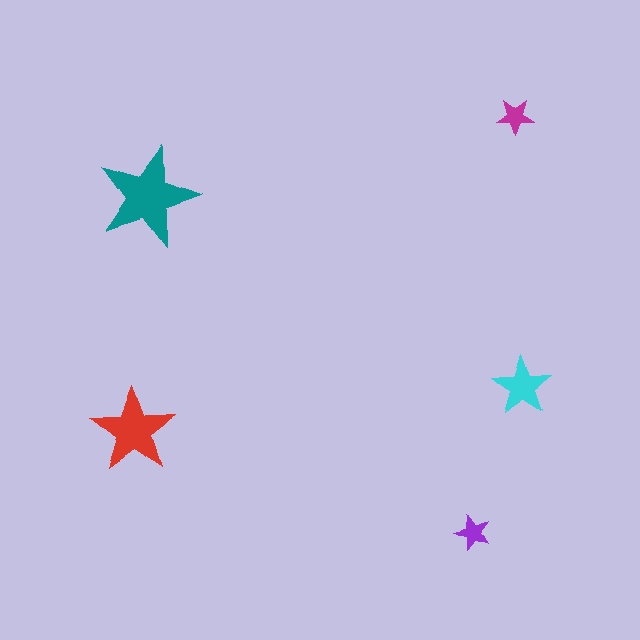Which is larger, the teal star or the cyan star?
The teal one.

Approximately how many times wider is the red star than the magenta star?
About 2.5 times wider.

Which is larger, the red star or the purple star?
The red one.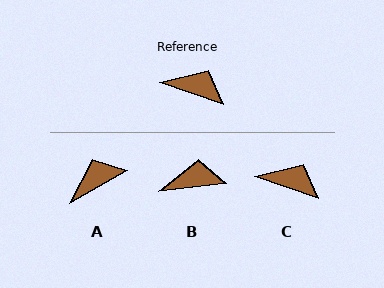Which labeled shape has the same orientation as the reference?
C.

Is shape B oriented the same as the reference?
No, it is off by about 26 degrees.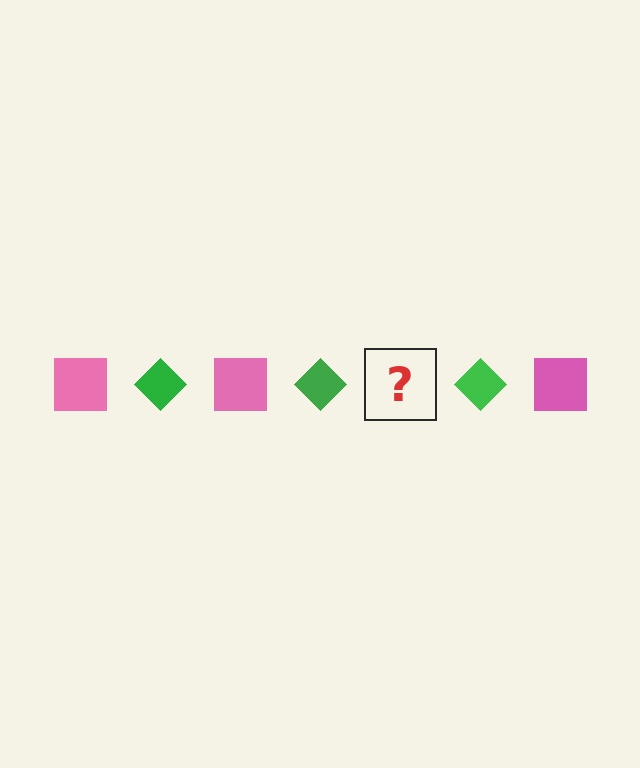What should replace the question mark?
The question mark should be replaced with a pink square.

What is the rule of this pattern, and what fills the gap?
The rule is that the pattern alternates between pink square and green diamond. The gap should be filled with a pink square.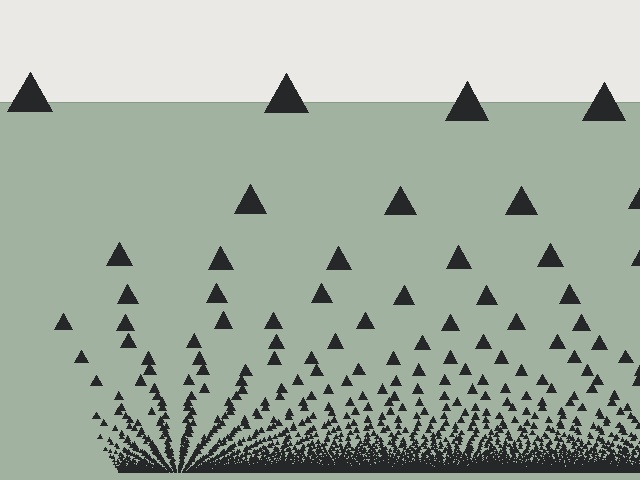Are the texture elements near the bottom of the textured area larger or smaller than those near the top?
Smaller. The gradient is inverted — elements near the bottom are smaller and denser.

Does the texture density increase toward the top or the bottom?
Density increases toward the bottom.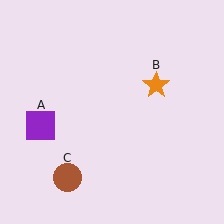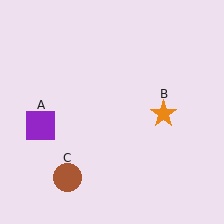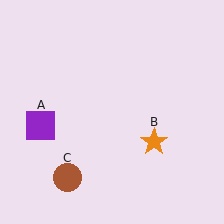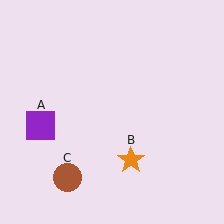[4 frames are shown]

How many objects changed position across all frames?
1 object changed position: orange star (object B).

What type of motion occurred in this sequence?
The orange star (object B) rotated clockwise around the center of the scene.